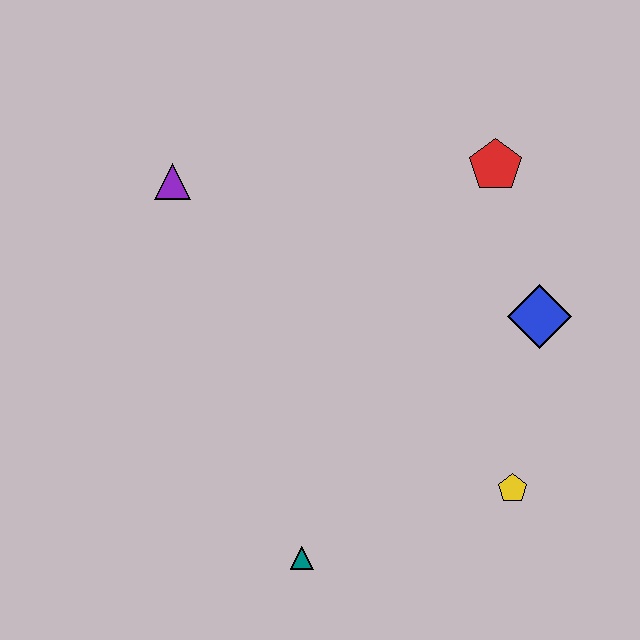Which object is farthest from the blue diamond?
The purple triangle is farthest from the blue diamond.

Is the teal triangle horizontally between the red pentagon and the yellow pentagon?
No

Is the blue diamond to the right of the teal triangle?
Yes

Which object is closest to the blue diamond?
The red pentagon is closest to the blue diamond.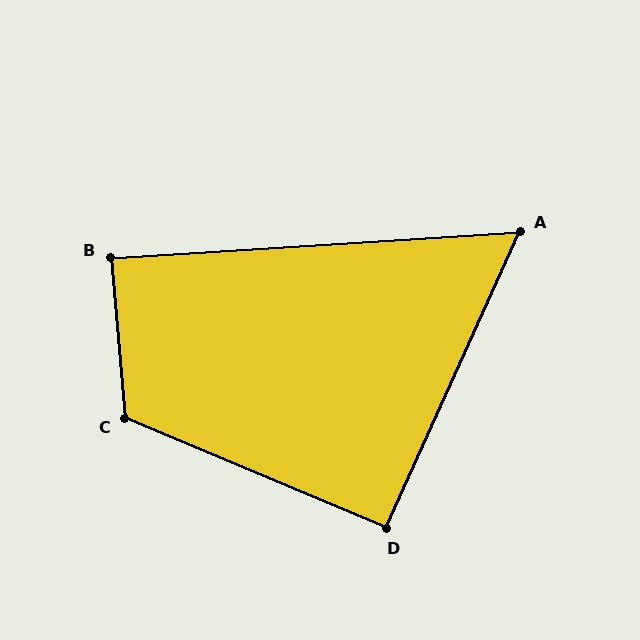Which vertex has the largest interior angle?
C, at approximately 118 degrees.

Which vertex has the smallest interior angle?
A, at approximately 62 degrees.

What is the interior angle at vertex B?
Approximately 89 degrees (approximately right).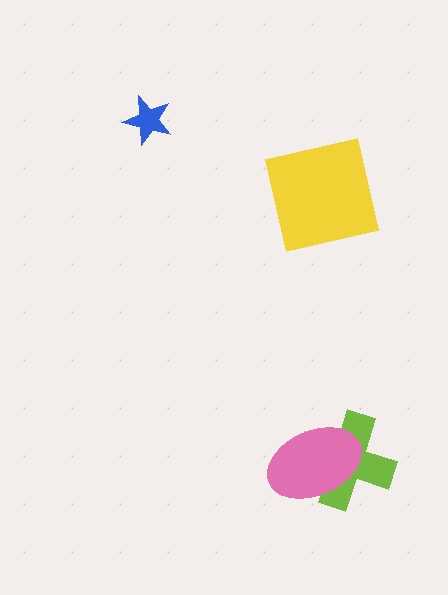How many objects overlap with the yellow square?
0 objects overlap with the yellow square.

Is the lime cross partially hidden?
Yes, it is partially covered by another shape.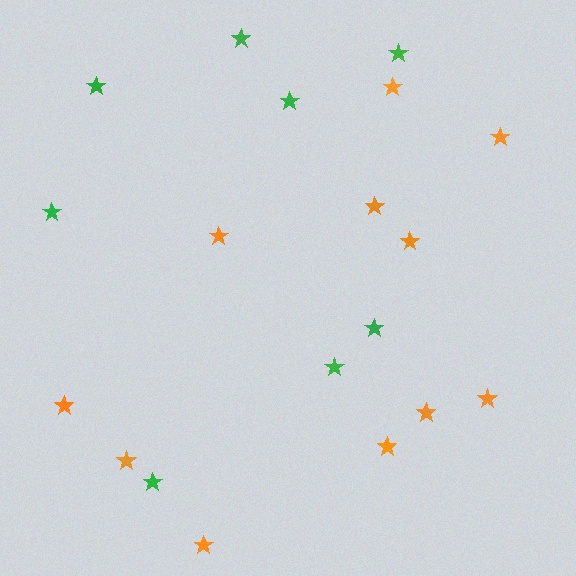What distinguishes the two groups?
There are 2 groups: one group of green stars (8) and one group of orange stars (11).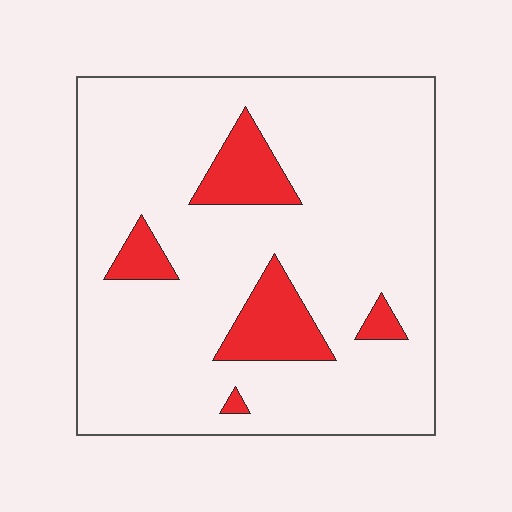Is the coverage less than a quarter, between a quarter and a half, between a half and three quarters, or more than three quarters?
Less than a quarter.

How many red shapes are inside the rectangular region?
5.